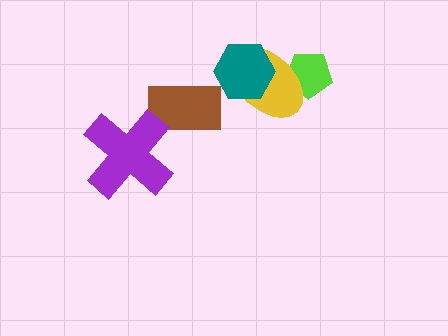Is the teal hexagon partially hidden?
No, no other shape covers it.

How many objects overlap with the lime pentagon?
1 object overlaps with the lime pentagon.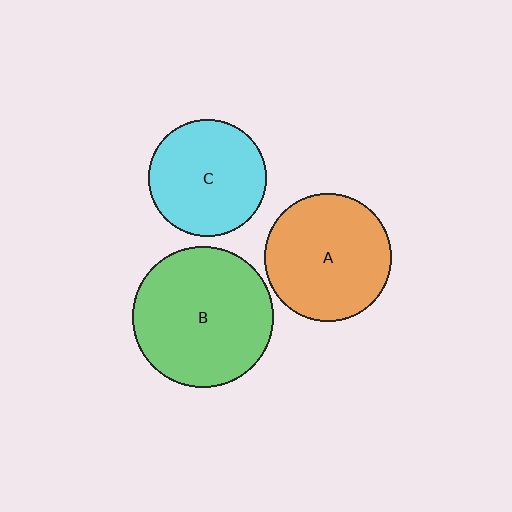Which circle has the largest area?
Circle B (green).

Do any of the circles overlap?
No, none of the circles overlap.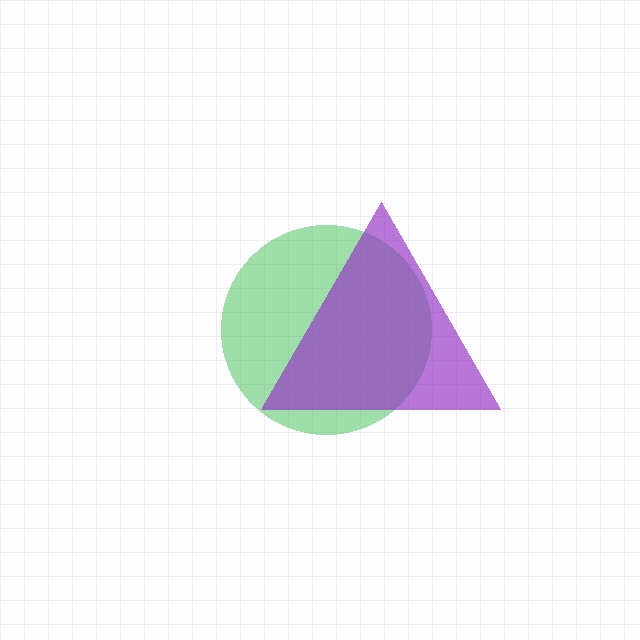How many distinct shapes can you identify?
There are 2 distinct shapes: a green circle, a purple triangle.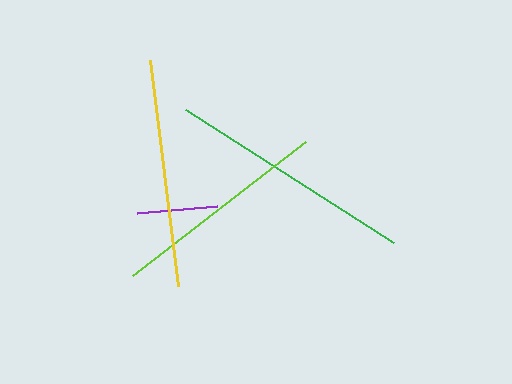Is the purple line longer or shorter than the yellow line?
The yellow line is longer than the purple line.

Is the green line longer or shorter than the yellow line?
The green line is longer than the yellow line.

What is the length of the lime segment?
The lime segment is approximately 219 pixels long.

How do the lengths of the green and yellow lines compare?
The green and yellow lines are approximately the same length.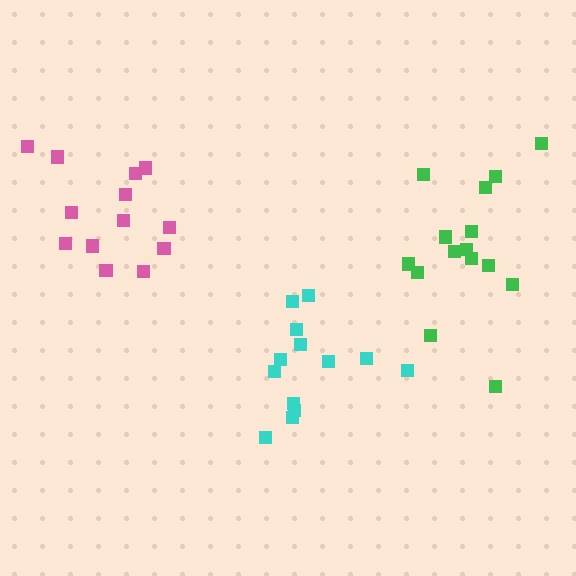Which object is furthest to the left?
The pink cluster is leftmost.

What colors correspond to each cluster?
The clusters are colored: green, cyan, pink.